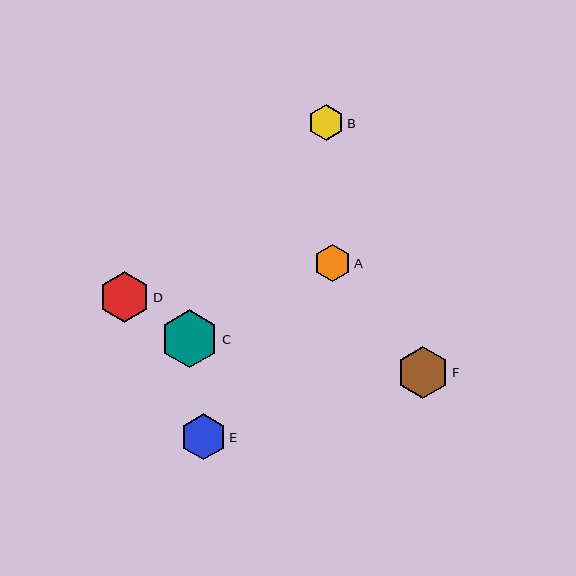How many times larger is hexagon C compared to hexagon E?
Hexagon C is approximately 1.3 times the size of hexagon E.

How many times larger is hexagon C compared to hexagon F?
Hexagon C is approximately 1.1 times the size of hexagon F.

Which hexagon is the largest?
Hexagon C is the largest with a size of approximately 58 pixels.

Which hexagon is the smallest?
Hexagon B is the smallest with a size of approximately 36 pixels.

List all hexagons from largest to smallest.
From largest to smallest: C, F, D, E, A, B.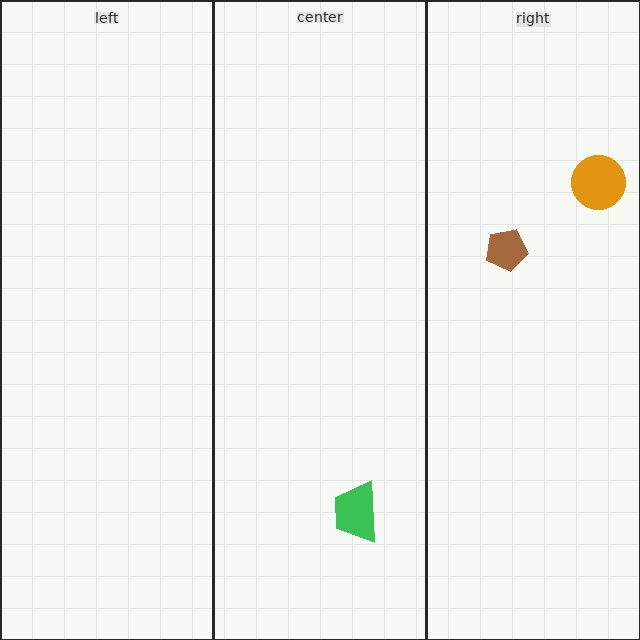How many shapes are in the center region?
1.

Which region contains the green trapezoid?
The center region.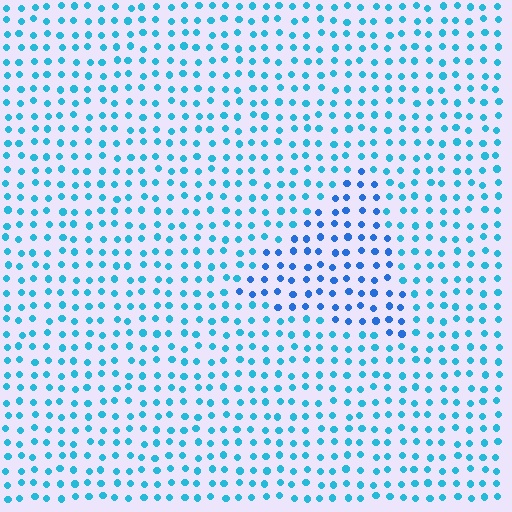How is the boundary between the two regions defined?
The boundary is defined purely by a slight shift in hue (about 25 degrees). Spacing, size, and orientation are identical on both sides.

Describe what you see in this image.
The image is filled with small cyan elements in a uniform arrangement. A triangle-shaped region is visible where the elements are tinted to a slightly different hue, forming a subtle color boundary.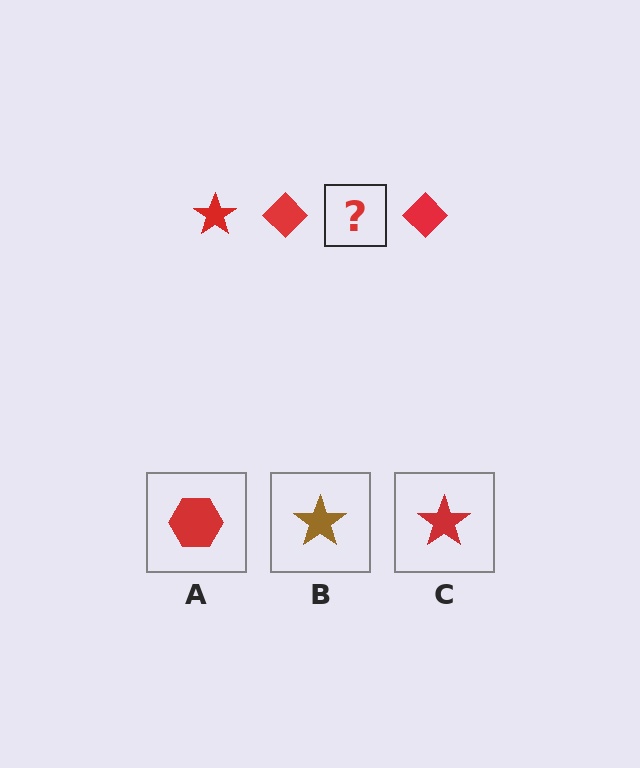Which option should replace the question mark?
Option C.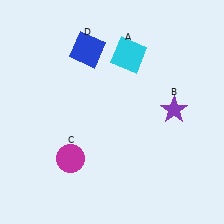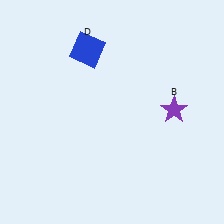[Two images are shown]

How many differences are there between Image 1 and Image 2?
There are 2 differences between the two images.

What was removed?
The cyan square (A), the magenta circle (C) were removed in Image 2.